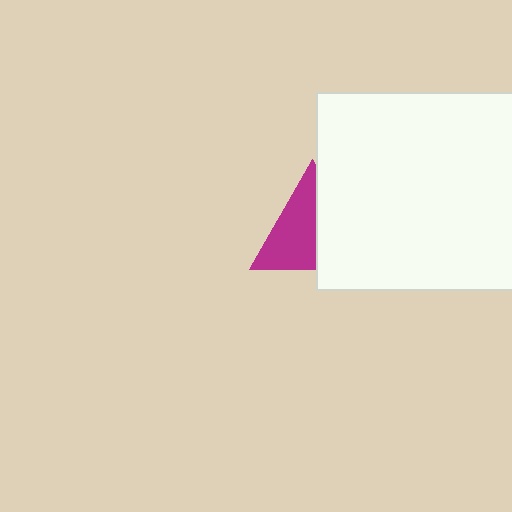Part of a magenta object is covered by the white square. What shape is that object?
It is a triangle.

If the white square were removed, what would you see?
You would see the complete magenta triangle.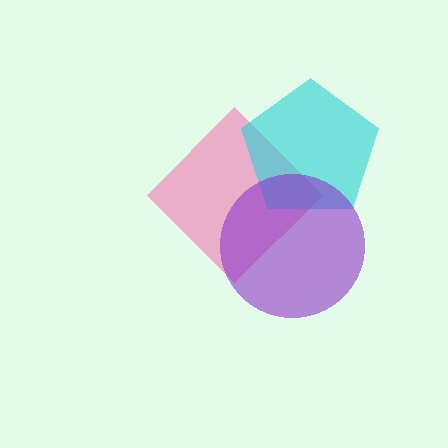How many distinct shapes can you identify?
There are 3 distinct shapes: a pink diamond, a cyan pentagon, a purple circle.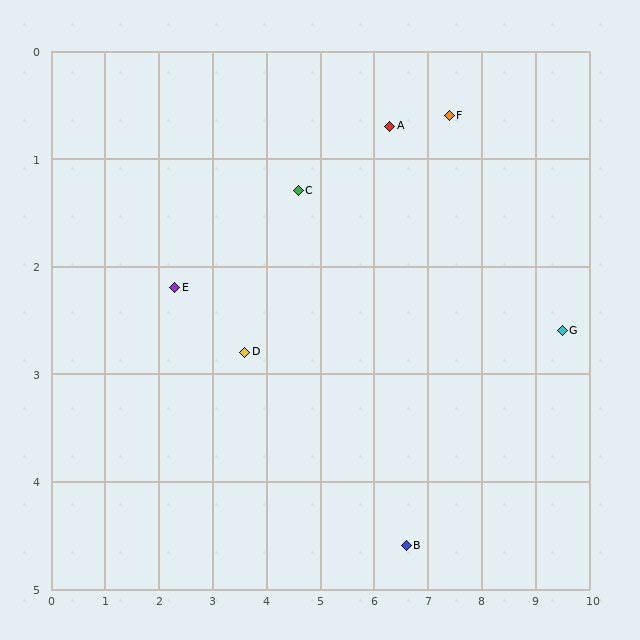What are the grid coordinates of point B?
Point B is at approximately (6.6, 4.6).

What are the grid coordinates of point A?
Point A is at approximately (6.3, 0.7).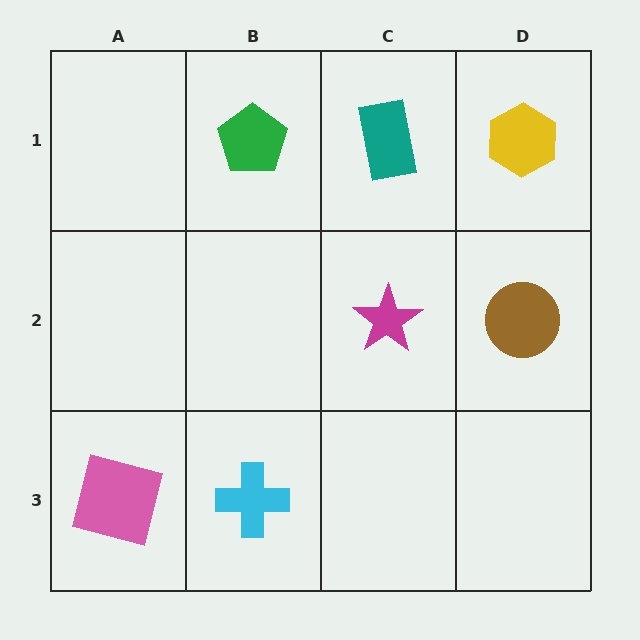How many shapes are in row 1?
3 shapes.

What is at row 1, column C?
A teal rectangle.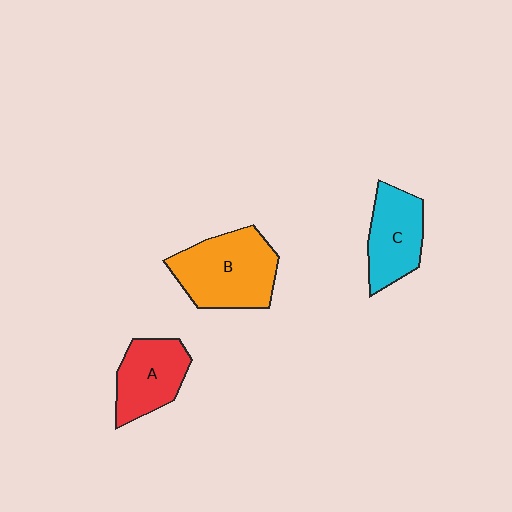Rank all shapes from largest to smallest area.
From largest to smallest: B (orange), C (cyan), A (red).